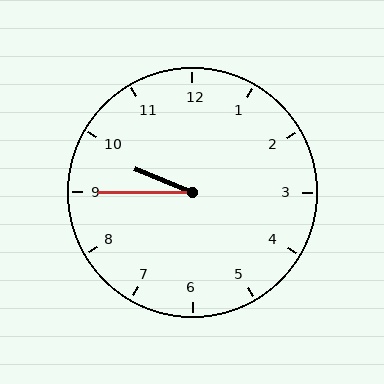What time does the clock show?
9:45.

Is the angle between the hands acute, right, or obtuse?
It is acute.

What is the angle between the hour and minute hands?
Approximately 22 degrees.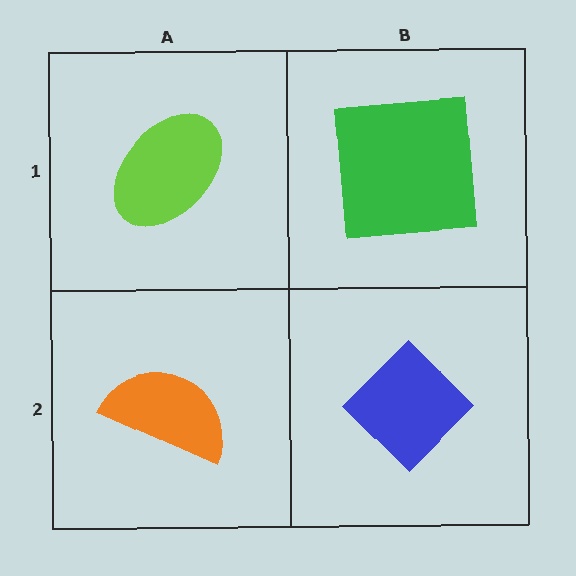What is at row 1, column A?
A lime ellipse.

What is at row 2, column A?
An orange semicircle.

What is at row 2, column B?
A blue diamond.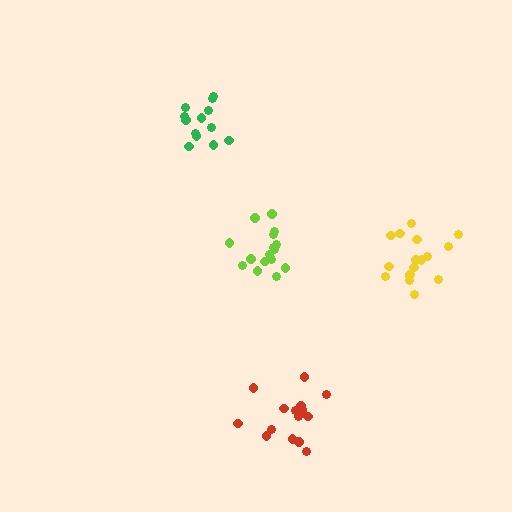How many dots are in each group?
Group 1: 13 dots, Group 2: 16 dots, Group 3: 16 dots, Group 4: 17 dots (62 total).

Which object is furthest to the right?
The yellow cluster is rightmost.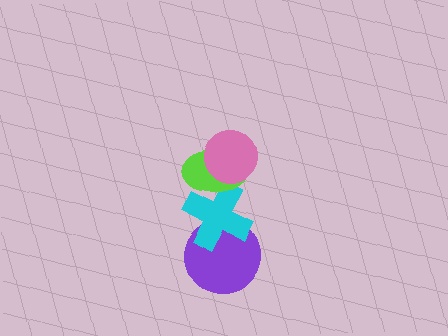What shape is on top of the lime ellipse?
The pink circle is on top of the lime ellipse.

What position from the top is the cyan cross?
The cyan cross is 3rd from the top.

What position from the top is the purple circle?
The purple circle is 4th from the top.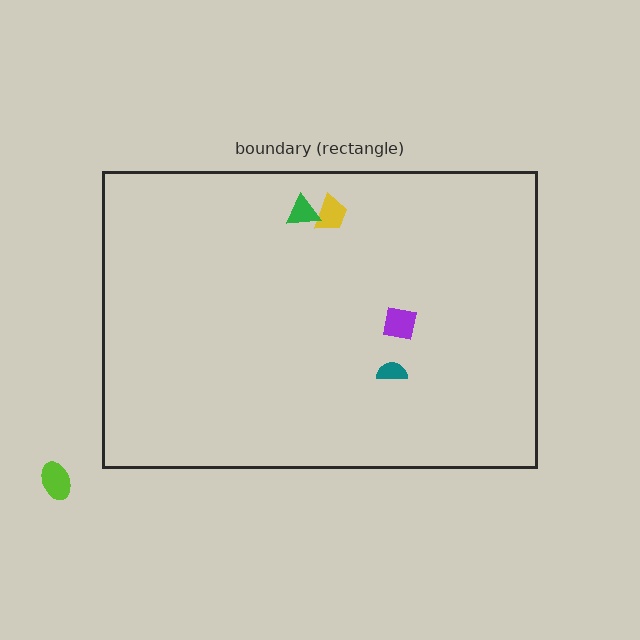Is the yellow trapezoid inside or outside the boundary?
Inside.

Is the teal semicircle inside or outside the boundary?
Inside.